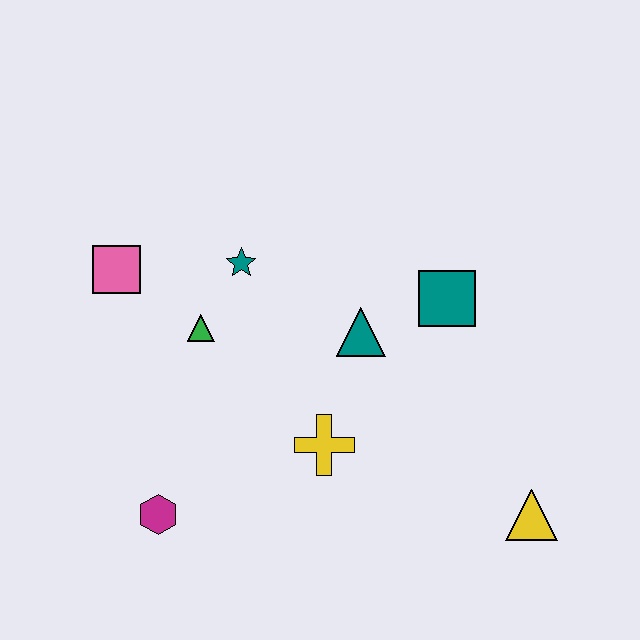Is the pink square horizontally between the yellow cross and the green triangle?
No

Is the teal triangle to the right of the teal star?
Yes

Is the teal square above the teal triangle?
Yes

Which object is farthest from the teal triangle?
The magenta hexagon is farthest from the teal triangle.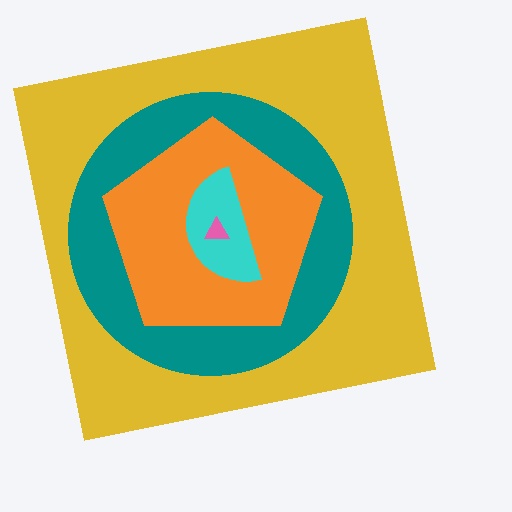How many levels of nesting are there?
5.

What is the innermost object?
The pink triangle.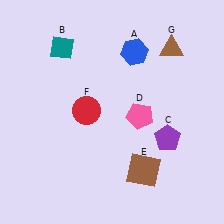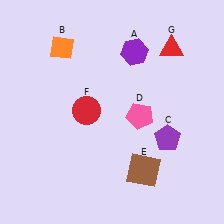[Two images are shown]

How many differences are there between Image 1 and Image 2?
There are 3 differences between the two images.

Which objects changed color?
A changed from blue to purple. B changed from teal to orange. G changed from brown to red.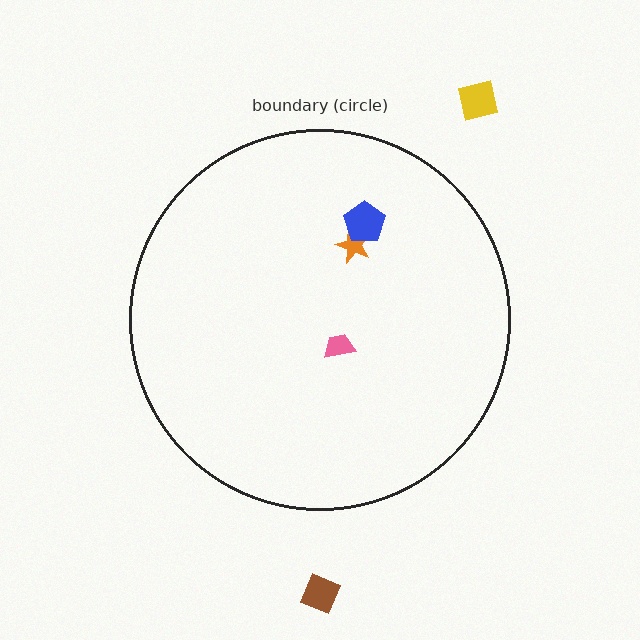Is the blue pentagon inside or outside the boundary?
Inside.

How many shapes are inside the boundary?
3 inside, 2 outside.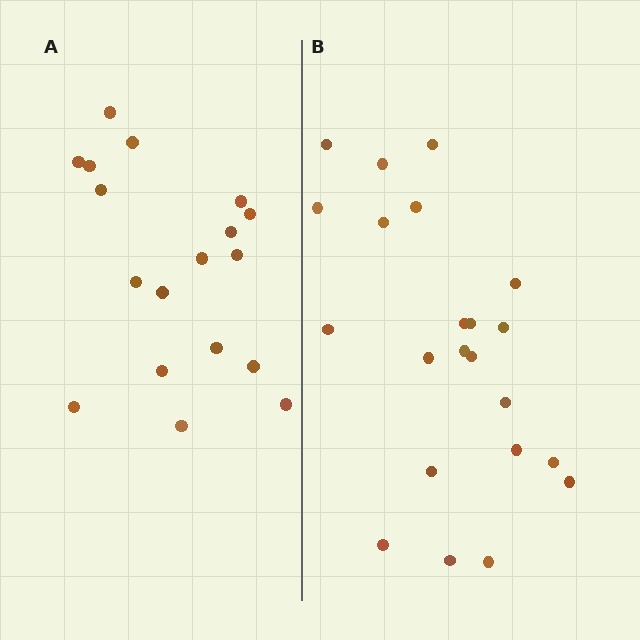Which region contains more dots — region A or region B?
Region B (the right region) has more dots.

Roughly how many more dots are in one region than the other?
Region B has about 4 more dots than region A.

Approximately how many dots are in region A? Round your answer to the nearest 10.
About 20 dots. (The exact count is 18, which rounds to 20.)